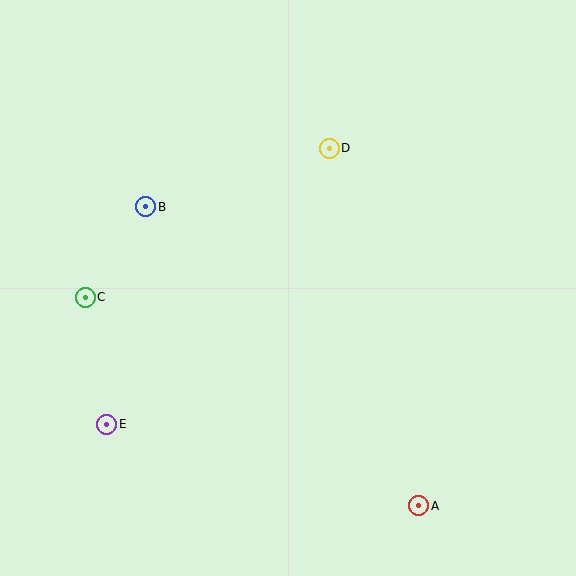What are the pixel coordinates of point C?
Point C is at (85, 297).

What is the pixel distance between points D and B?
The distance between D and B is 192 pixels.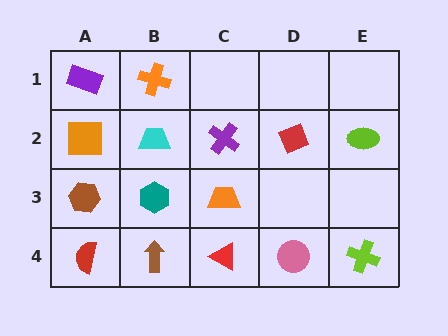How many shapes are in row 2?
5 shapes.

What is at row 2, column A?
An orange square.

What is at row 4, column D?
A pink circle.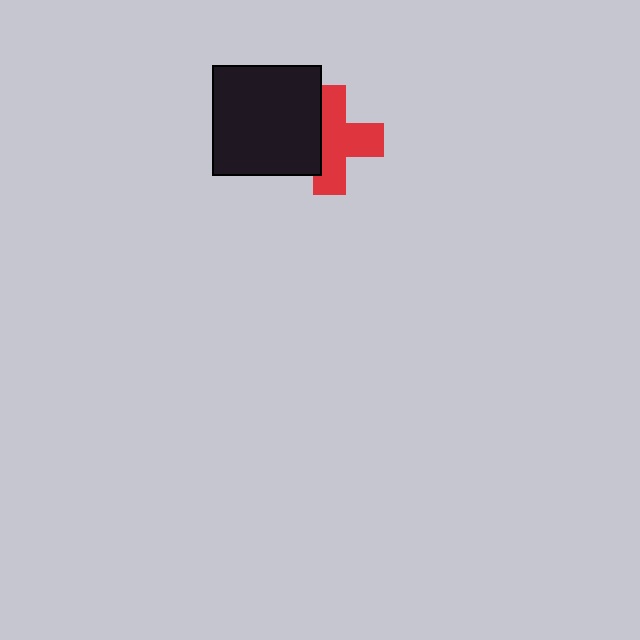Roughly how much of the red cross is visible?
Most of it is visible (roughly 67%).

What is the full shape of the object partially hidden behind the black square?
The partially hidden object is a red cross.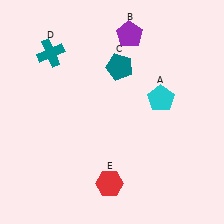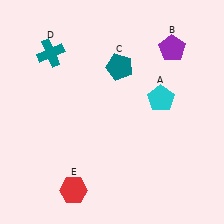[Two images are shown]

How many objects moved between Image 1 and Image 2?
2 objects moved between the two images.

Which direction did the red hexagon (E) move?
The red hexagon (E) moved left.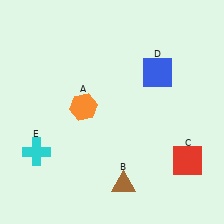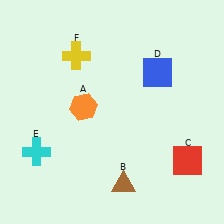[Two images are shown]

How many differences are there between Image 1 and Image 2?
There is 1 difference between the two images.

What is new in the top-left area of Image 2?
A yellow cross (F) was added in the top-left area of Image 2.